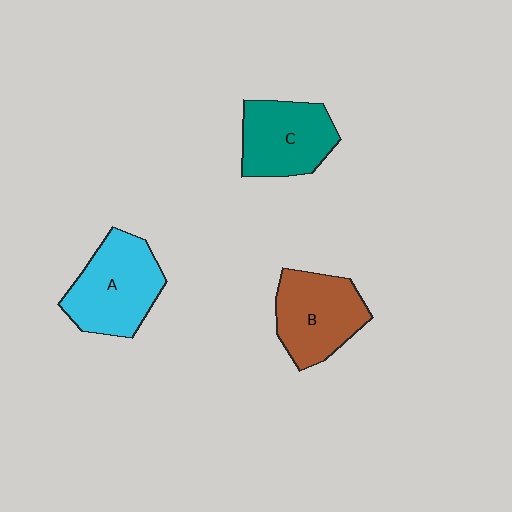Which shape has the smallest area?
Shape C (teal).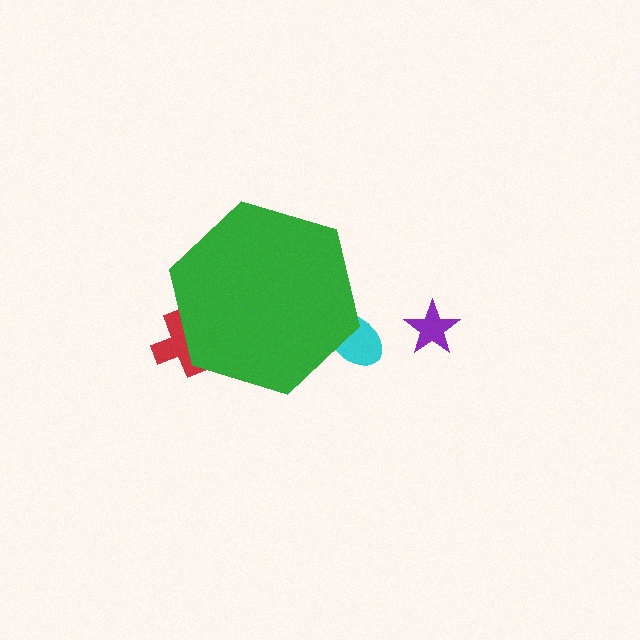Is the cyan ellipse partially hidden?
Yes, the cyan ellipse is partially hidden behind the green hexagon.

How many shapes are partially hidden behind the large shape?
2 shapes are partially hidden.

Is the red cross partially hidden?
Yes, the red cross is partially hidden behind the green hexagon.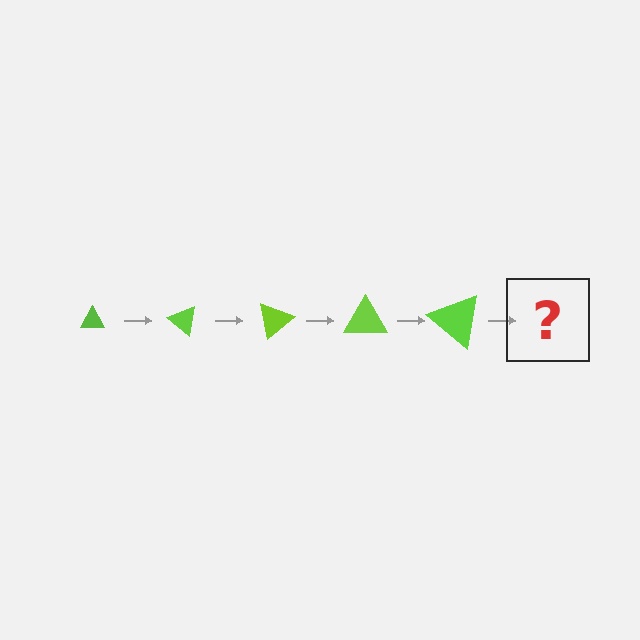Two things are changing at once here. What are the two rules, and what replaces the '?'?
The two rules are that the triangle grows larger each step and it rotates 40 degrees each step. The '?' should be a triangle, larger than the previous one and rotated 200 degrees from the start.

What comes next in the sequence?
The next element should be a triangle, larger than the previous one and rotated 200 degrees from the start.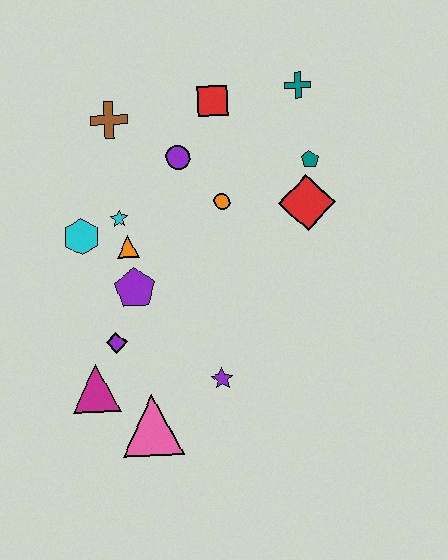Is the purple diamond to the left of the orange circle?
Yes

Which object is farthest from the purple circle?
The pink triangle is farthest from the purple circle.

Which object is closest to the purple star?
The pink triangle is closest to the purple star.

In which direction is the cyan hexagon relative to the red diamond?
The cyan hexagon is to the left of the red diamond.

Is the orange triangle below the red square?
Yes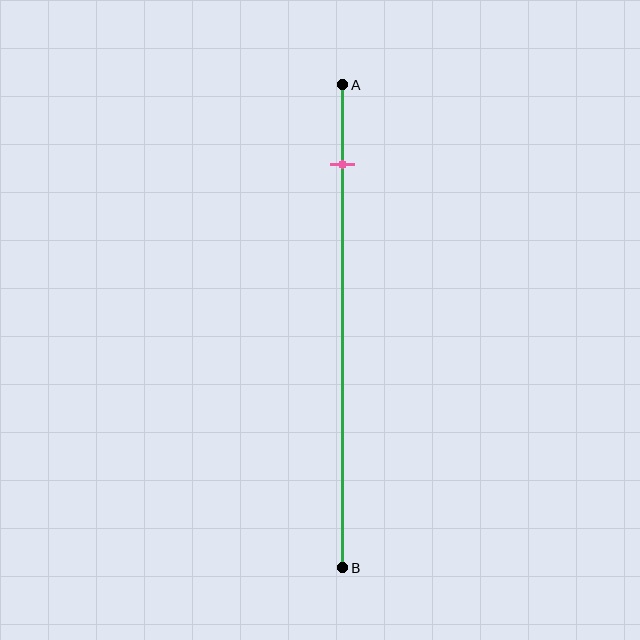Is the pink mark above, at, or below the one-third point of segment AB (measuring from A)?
The pink mark is above the one-third point of segment AB.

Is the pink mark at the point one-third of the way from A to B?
No, the mark is at about 15% from A, not at the 33% one-third point.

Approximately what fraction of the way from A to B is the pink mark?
The pink mark is approximately 15% of the way from A to B.